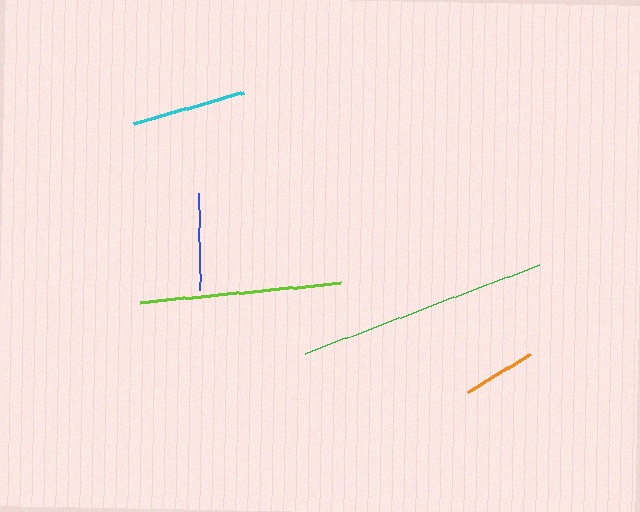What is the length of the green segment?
The green segment is approximately 249 pixels long.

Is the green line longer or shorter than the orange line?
The green line is longer than the orange line.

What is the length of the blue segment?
The blue segment is approximately 97 pixels long.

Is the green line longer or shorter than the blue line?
The green line is longer than the blue line.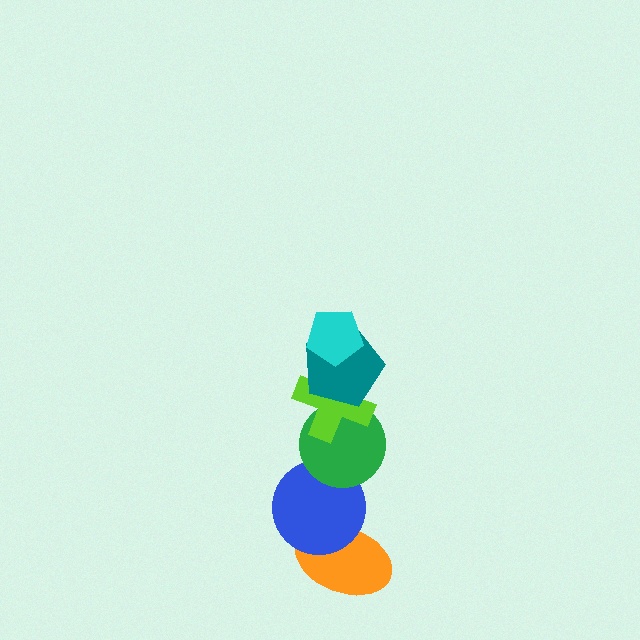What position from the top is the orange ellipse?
The orange ellipse is 6th from the top.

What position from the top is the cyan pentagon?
The cyan pentagon is 1st from the top.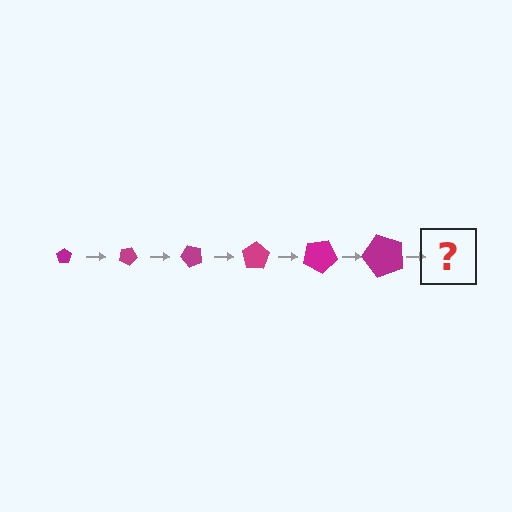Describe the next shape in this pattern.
It should be a pentagon, larger than the previous one and rotated 150 degrees from the start.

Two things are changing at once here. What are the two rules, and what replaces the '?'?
The two rules are that the pentagon grows larger each step and it rotates 25 degrees each step. The '?' should be a pentagon, larger than the previous one and rotated 150 degrees from the start.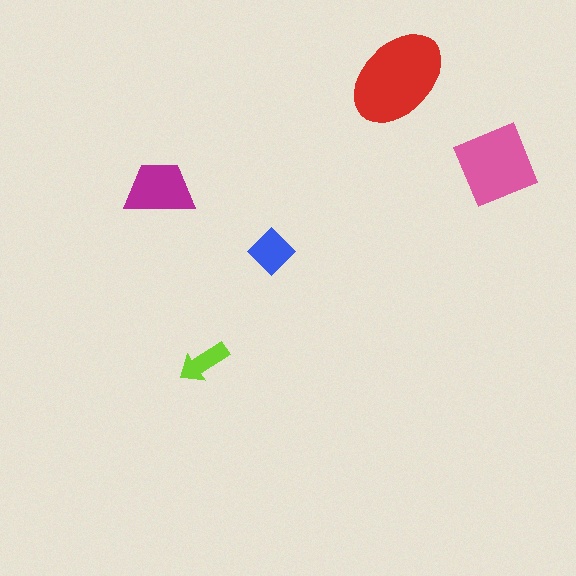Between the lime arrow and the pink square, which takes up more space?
The pink square.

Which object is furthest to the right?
The pink square is rightmost.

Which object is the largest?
The red ellipse.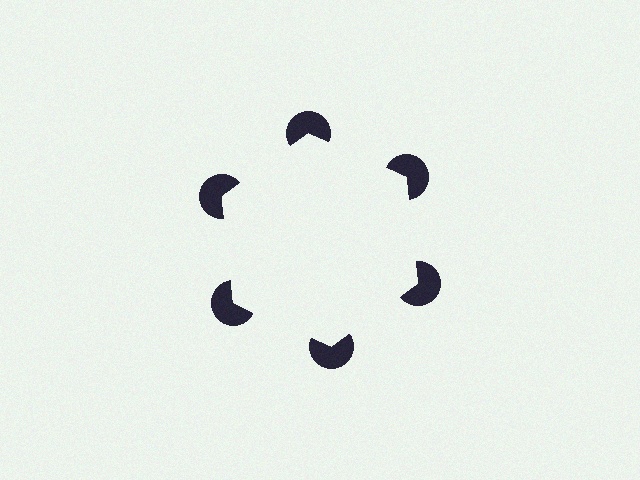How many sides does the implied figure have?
6 sides.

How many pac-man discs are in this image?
There are 6 — one at each vertex of the illusory hexagon.